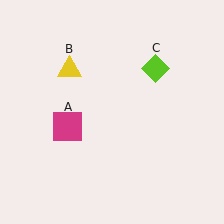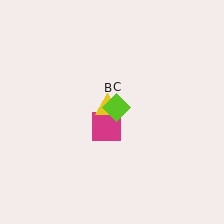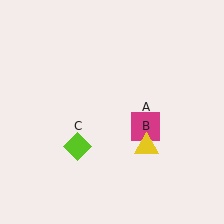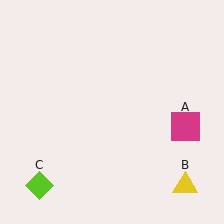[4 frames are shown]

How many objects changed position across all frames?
3 objects changed position: magenta square (object A), yellow triangle (object B), lime diamond (object C).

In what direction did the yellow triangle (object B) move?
The yellow triangle (object B) moved down and to the right.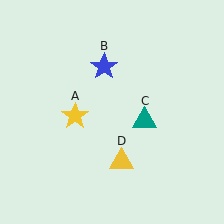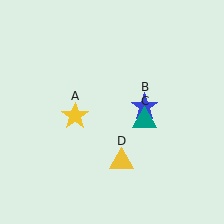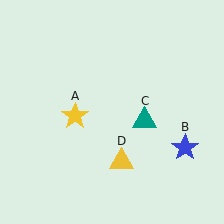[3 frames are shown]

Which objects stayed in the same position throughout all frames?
Yellow star (object A) and teal triangle (object C) and yellow triangle (object D) remained stationary.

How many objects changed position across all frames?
1 object changed position: blue star (object B).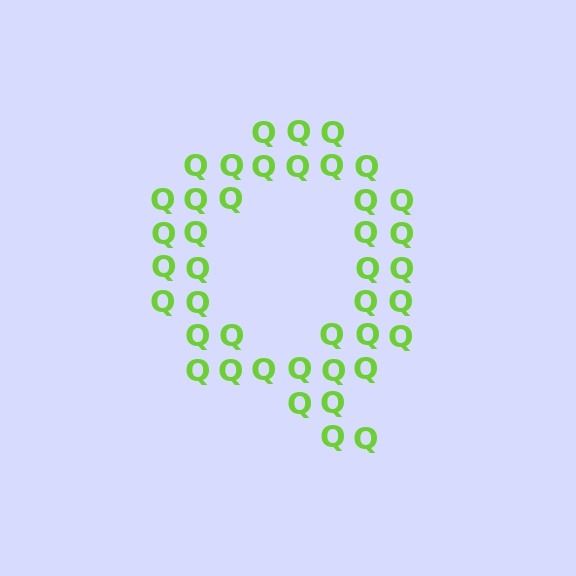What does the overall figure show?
The overall figure shows the letter Q.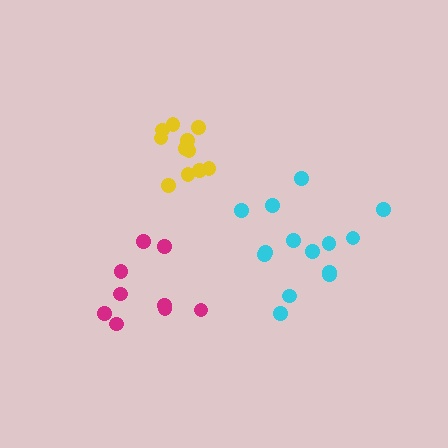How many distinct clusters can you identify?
There are 3 distinct clusters.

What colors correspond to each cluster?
The clusters are colored: yellow, magenta, cyan.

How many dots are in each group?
Group 1: 11 dots, Group 2: 9 dots, Group 3: 14 dots (34 total).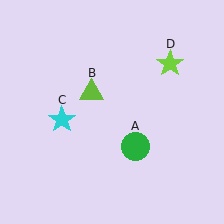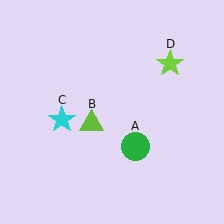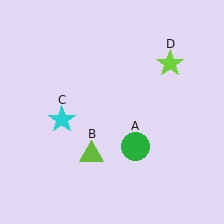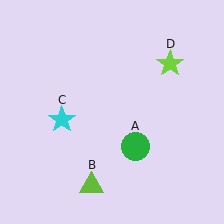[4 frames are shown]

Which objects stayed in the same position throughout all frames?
Green circle (object A) and cyan star (object C) and lime star (object D) remained stationary.